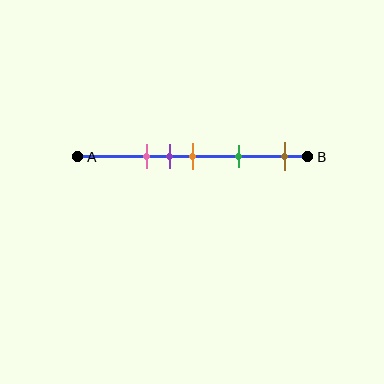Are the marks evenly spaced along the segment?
No, the marks are not evenly spaced.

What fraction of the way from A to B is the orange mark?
The orange mark is approximately 50% (0.5) of the way from A to B.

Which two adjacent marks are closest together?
The purple and orange marks are the closest adjacent pair.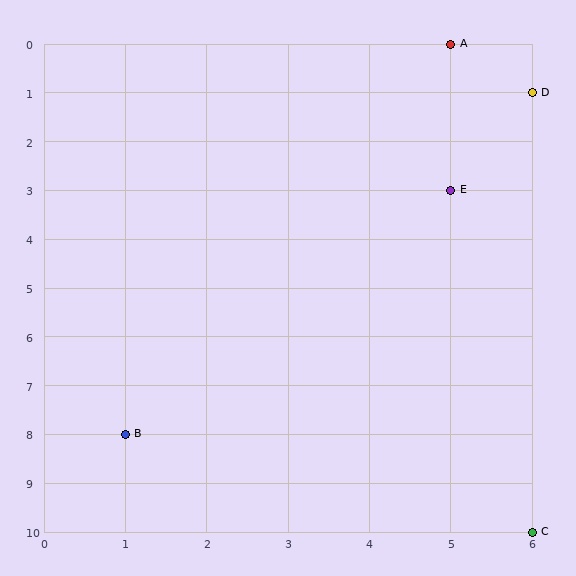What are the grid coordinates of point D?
Point D is at grid coordinates (6, 1).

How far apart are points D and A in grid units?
Points D and A are 1 column and 1 row apart (about 1.4 grid units diagonally).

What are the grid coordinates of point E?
Point E is at grid coordinates (5, 3).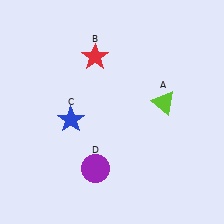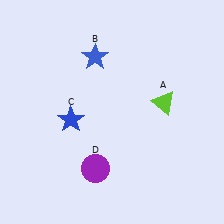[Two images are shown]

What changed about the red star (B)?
In Image 1, B is red. In Image 2, it changed to blue.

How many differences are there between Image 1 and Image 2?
There is 1 difference between the two images.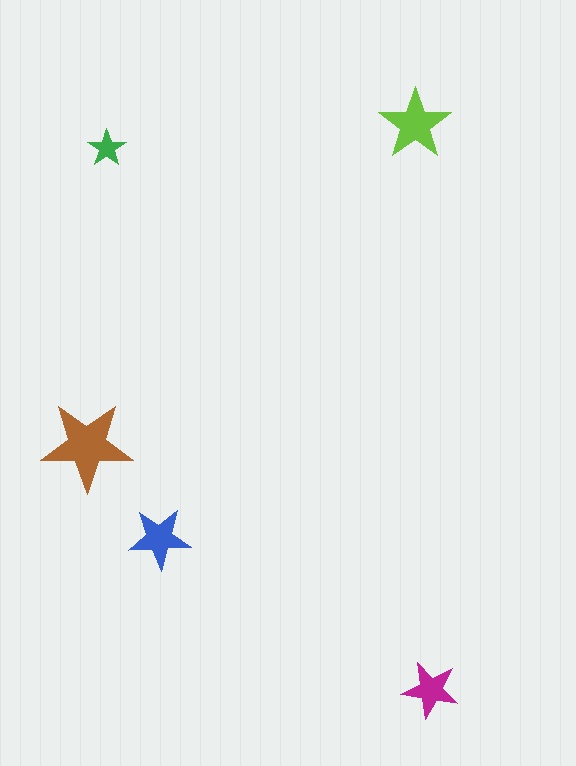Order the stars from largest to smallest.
the brown one, the lime one, the blue one, the magenta one, the green one.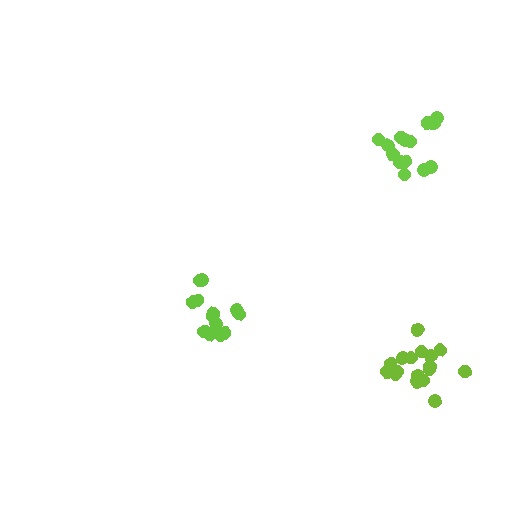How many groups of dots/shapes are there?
There are 3 groups.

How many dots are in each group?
Group 1: 14 dots, Group 2: 13 dots, Group 3: 17 dots (44 total).